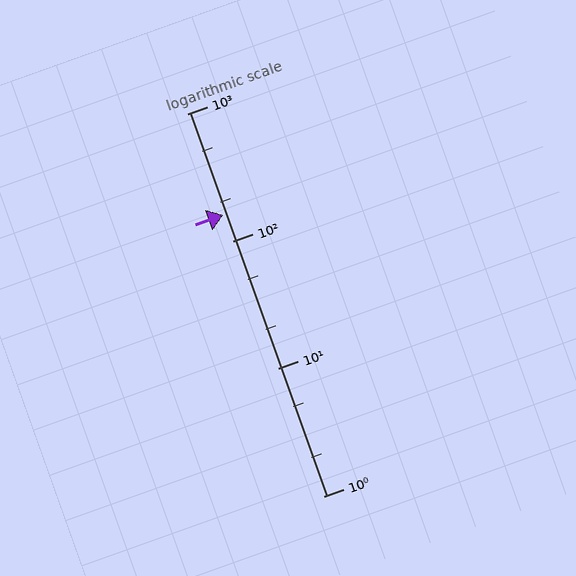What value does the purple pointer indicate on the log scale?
The pointer indicates approximately 160.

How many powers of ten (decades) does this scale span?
The scale spans 3 decades, from 1 to 1000.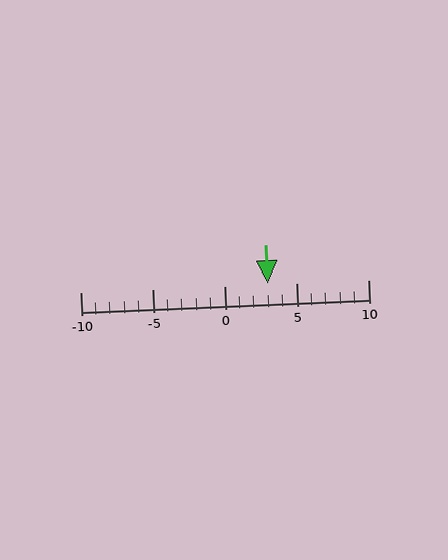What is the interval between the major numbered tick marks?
The major tick marks are spaced 5 units apart.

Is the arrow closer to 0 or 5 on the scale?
The arrow is closer to 5.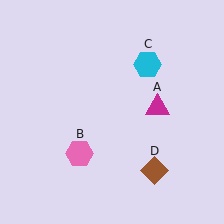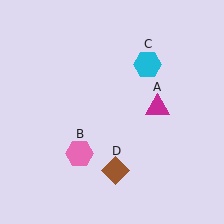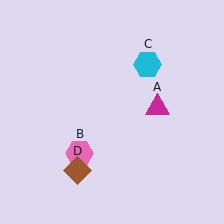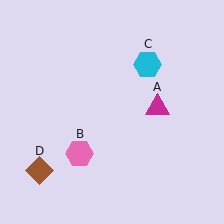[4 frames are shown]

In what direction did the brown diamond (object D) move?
The brown diamond (object D) moved left.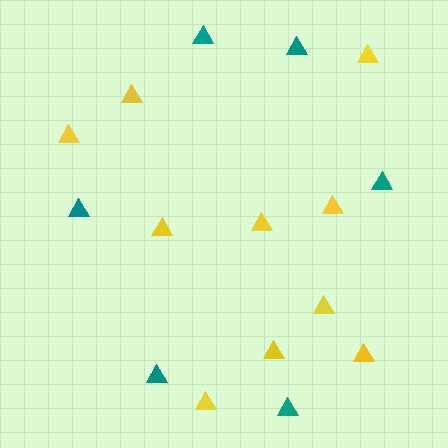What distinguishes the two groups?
There are 2 groups: one group of yellow triangles (10) and one group of teal triangles (6).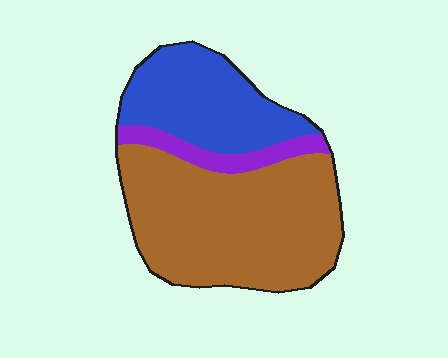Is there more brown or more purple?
Brown.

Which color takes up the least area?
Purple, at roughly 10%.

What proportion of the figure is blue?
Blue takes up about one third (1/3) of the figure.